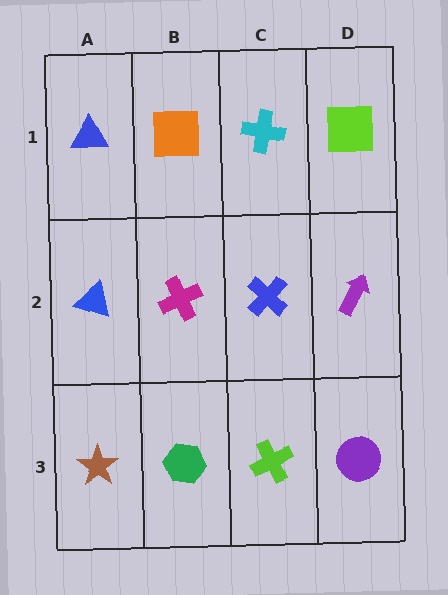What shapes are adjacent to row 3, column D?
A purple arrow (row 2, column D), a lime cross (row 3, column C).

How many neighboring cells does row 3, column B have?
3.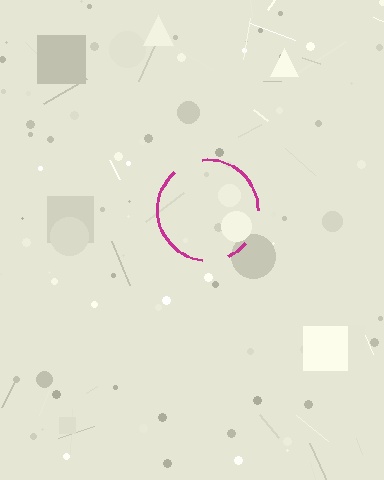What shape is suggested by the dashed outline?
The dashed outline suggests a circle.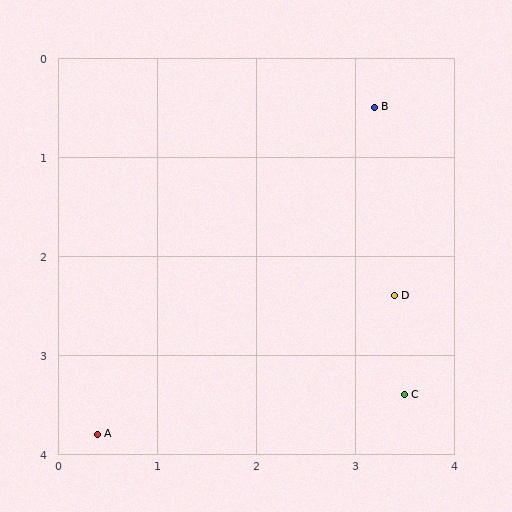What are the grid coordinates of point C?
Point C is at approximately (3.5, 3.4).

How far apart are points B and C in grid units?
Points B and C are about 2.9 grid units apart.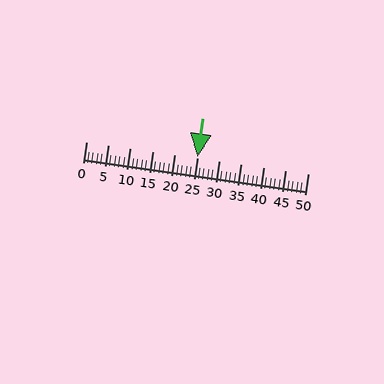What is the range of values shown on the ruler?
The ruler shows values from 0 to 50.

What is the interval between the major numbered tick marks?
The major tick marks are spaced 5 units apart.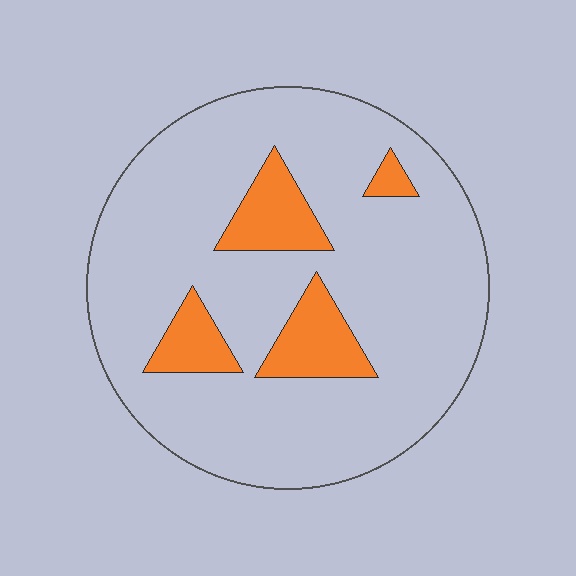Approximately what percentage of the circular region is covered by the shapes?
Approximately 15%.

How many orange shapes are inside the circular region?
4.